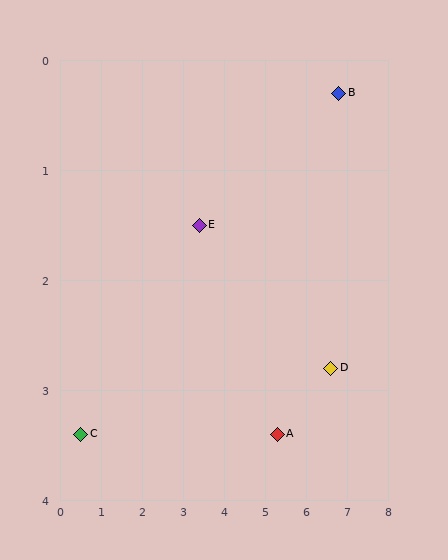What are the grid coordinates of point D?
Point D is at approximately (6.6, 2.8).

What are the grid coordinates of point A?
Point A is at approximately (5.3, 3.4).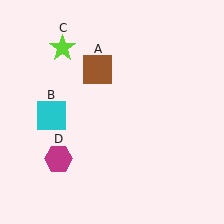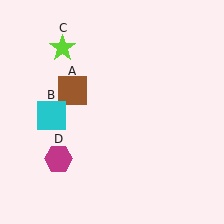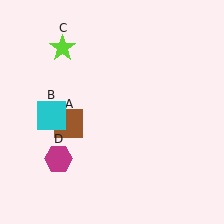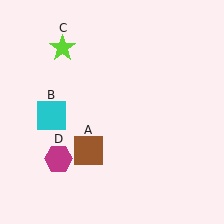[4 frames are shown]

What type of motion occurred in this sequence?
The brown square (object A) rotated counterclockwise around the center of the scene.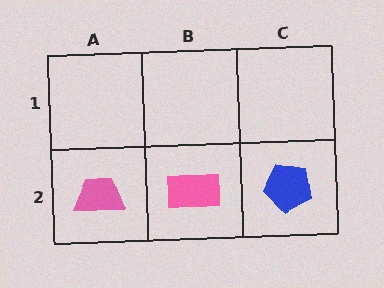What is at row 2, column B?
A pink rectangle.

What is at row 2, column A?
A pink trapezoid.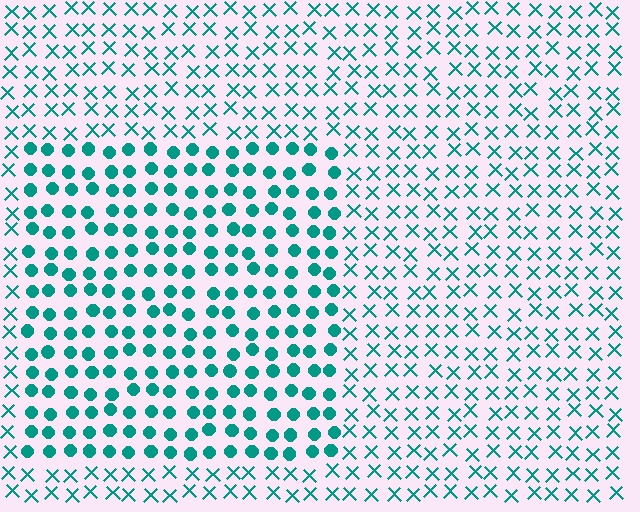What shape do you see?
I see a rectangle.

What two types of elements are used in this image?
The image uses circles inside the rectangle region and X marks outside it.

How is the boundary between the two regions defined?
The boundary is defined by a change in element shape: circles inside vs. X marks outside. All elements share the same color and spacing.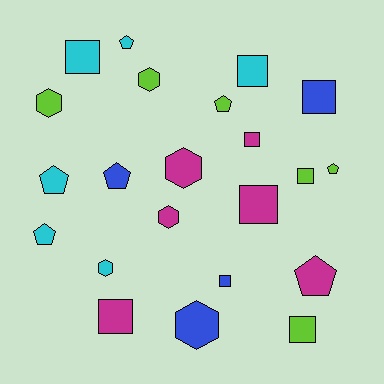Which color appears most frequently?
Lime, with 6 objects.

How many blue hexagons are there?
There is 1 blue hexagon.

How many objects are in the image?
There are 22 objects.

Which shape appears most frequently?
Square, with 9 objects.